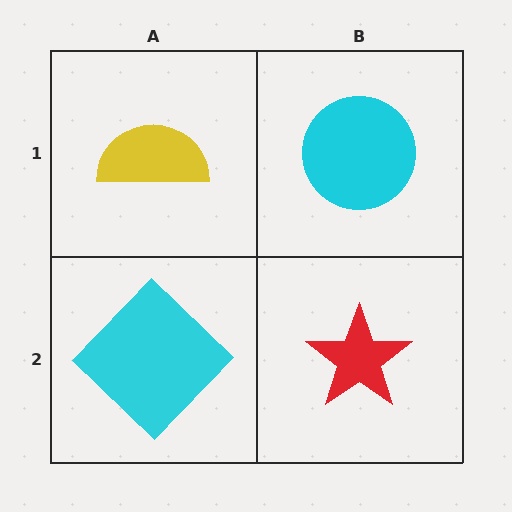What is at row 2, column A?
A cyan diamond.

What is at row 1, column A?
A yellow semicircle.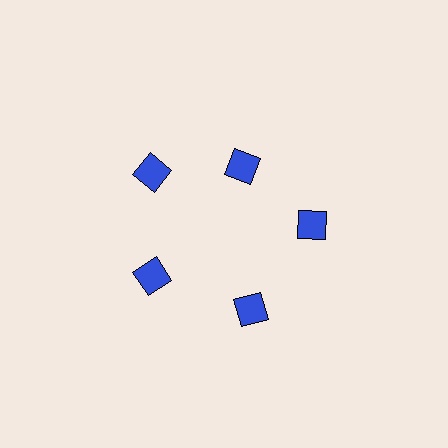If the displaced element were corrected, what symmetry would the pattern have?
It would have 5-fold rotational symmetry — the pattern would map onto itself every 72 degrees.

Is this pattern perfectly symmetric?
No. The 5 blue squares are arranged in a ring, but one element near the 1 o'clock position is pulled inward toward the center, breaking the 5-fold rotational symmetry.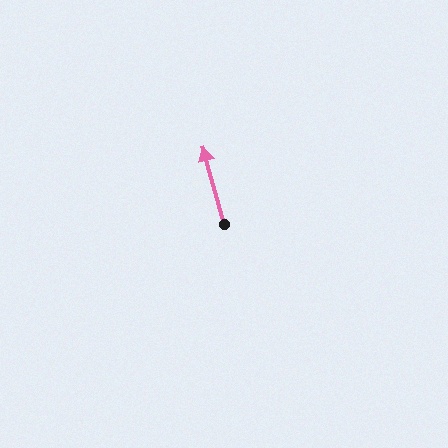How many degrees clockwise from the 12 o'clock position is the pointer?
Approximately 344 degrees.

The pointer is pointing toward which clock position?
Roughly 11 o'clock.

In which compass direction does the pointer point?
North.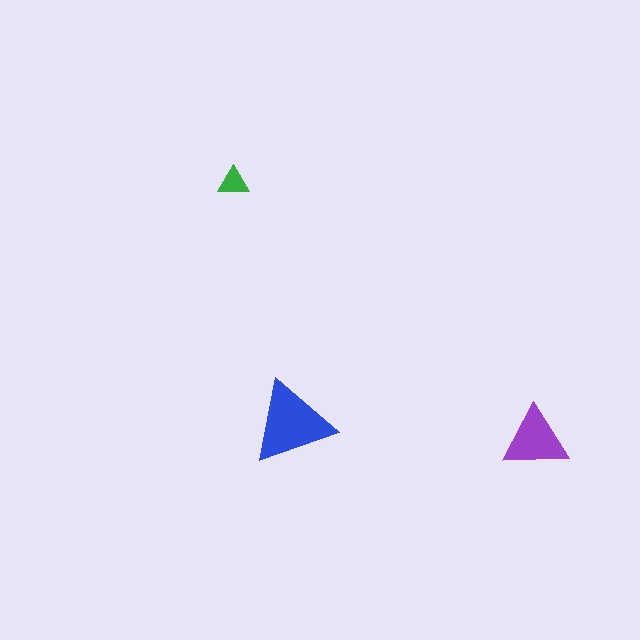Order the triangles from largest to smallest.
the blue one, the purple one, the green one.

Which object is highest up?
The green triangle is topmost.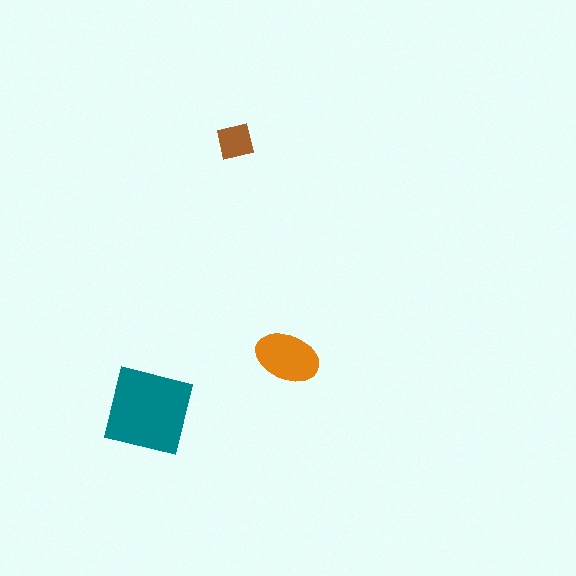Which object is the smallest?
The brown square.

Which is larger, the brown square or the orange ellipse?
The orange ellipse.